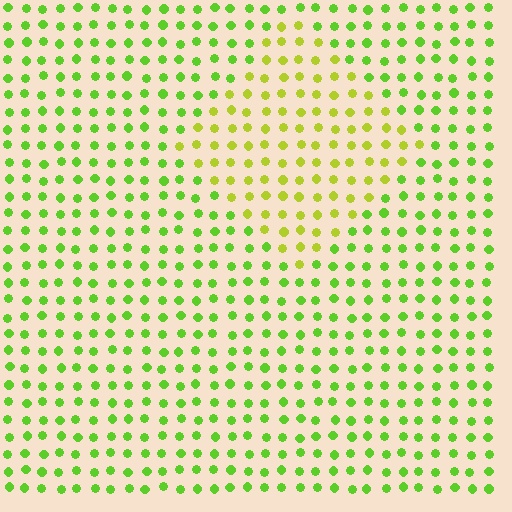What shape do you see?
I see a diamond.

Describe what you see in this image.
The image is filled with small lime elements in a uniform arrangement. A diamond-shaped region is visible where the elements are tinted to a slightly different hue, forming a subtle color boundary.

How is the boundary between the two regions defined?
The boundary is defined purely by a slight shift in hue (about 30 degrees). Spacing, size, and orientation are identical on both sides.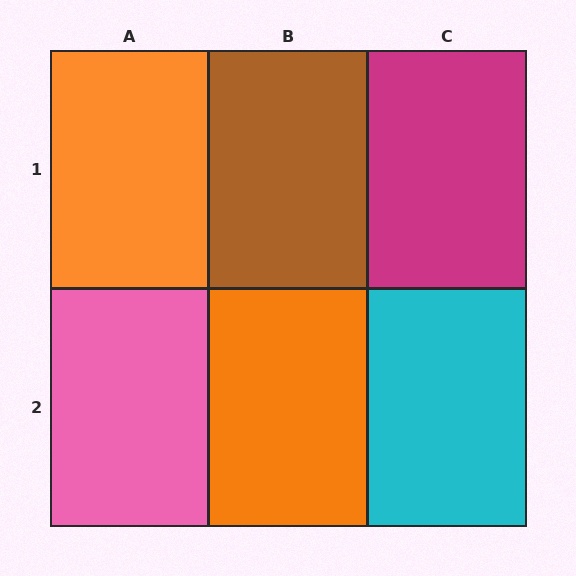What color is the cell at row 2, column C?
Cyan.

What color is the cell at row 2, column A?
Pink.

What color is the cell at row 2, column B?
Orange.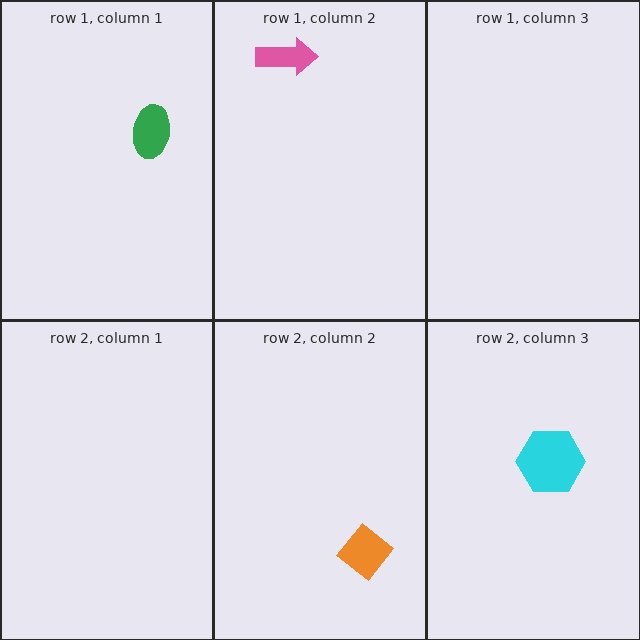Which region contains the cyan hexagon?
The row 2, column 3 region.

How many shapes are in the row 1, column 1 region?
1.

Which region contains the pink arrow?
The row 1, column 2 region.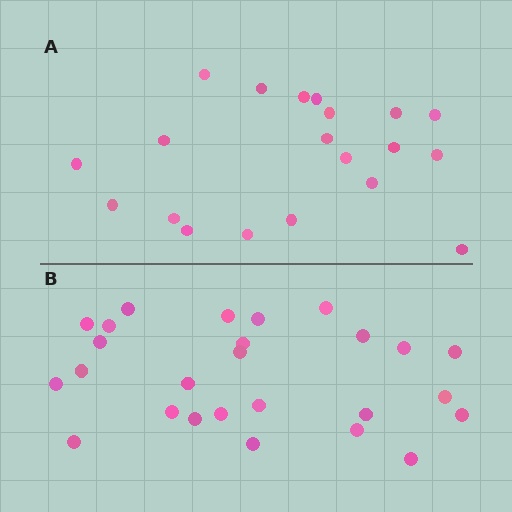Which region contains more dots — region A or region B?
Region B (the bottom region) has more dots.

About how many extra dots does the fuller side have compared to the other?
Region B has about 6 more dots than region A.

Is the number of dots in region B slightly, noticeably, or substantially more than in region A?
Region B has noticeably more, but not dramatically so. The ratio is roughly 1.3 to 1.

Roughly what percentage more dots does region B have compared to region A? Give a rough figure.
About 30% more.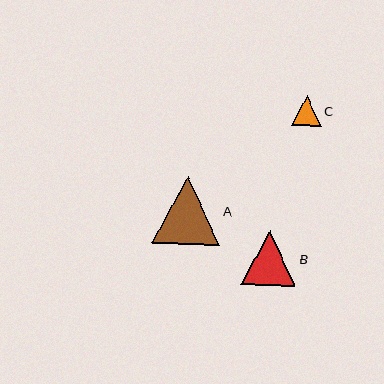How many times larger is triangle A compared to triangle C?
Triangle A is approximately 2.3 times the size of triangle C.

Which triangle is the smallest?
Triangle C is the smallest with a size of approximately 30 pixels.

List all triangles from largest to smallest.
From largest to smallest: A, B, C.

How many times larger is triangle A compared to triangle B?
Triangle A is approximately 1.2 times the size of triangle B.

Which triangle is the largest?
Triangle A is the largest with a size of approximately 68 pixels.